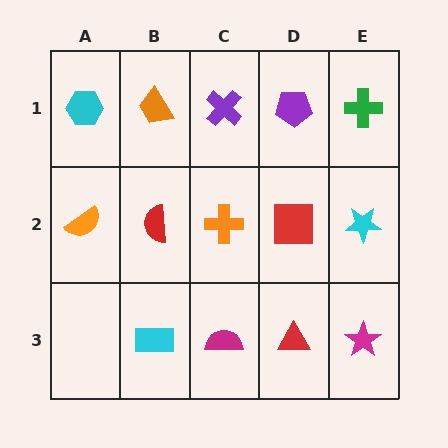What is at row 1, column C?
A purple cross.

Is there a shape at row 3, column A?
No, that cell is empty.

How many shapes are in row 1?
5 shapes.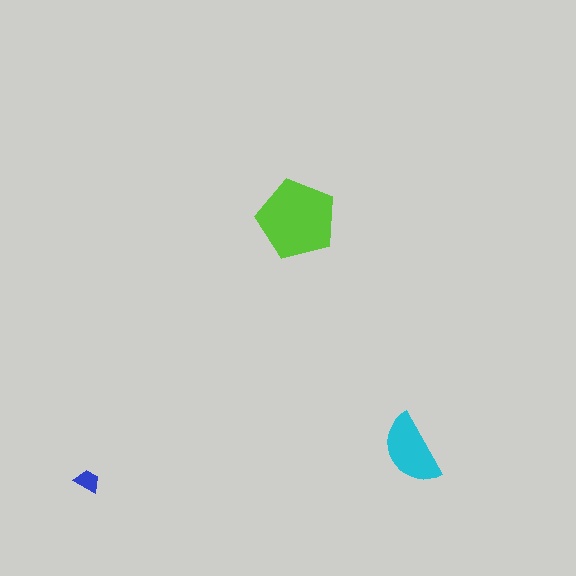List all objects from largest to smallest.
The lime pentagon, the cyan semicircle, the blue trapezoid.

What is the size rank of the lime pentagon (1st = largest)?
1st.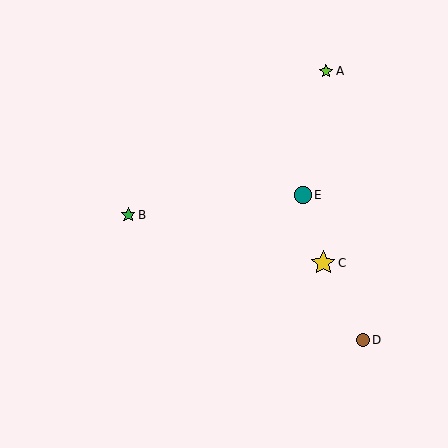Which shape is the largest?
The yellow star (labeled C) is the largest.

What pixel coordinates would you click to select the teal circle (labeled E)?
Click at (303, 195) to select the teal circle E.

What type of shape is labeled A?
Shape A is a lime star.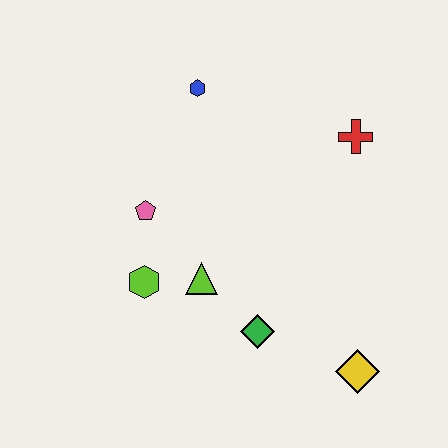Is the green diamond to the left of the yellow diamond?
Yes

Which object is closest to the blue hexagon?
The pink pentagon is closest to the blue hexagon.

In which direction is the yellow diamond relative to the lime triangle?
The yellow diamond is to the right of the lime triangle.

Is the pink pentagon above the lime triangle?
Yes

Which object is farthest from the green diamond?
The blue hexagon is farthest from the green diamond.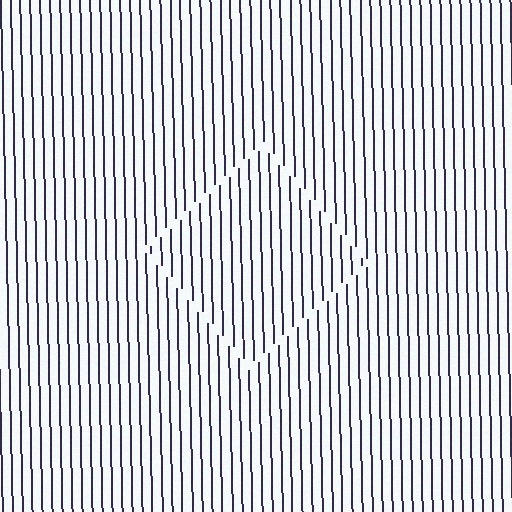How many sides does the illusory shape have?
4 sides — the line-ends trace a square.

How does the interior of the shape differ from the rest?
The interior of the shape contains the same grating, shifted by half a period — the contour is defined by the phase discontinuity where line-ends from the inner and outer gratings abut.